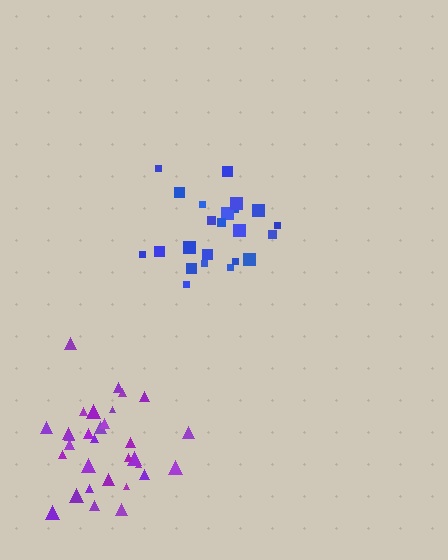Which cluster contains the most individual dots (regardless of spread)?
Purple (31).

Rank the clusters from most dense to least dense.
purple, blue.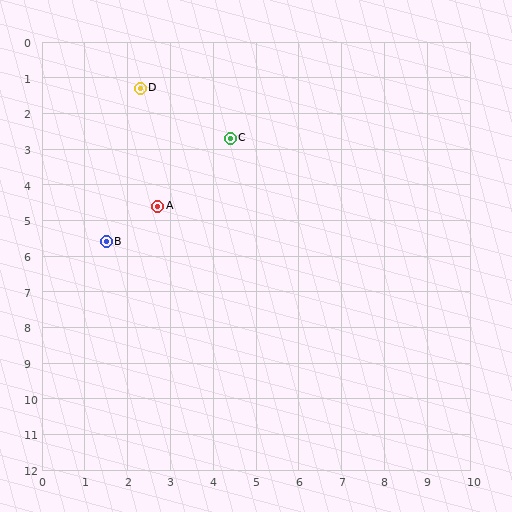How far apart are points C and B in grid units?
Points C and B are about 4.1 grid units apart.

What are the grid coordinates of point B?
Point B is at approximately (1.5, 5.6).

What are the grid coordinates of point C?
Point C is at approximately (4.4, 2.7).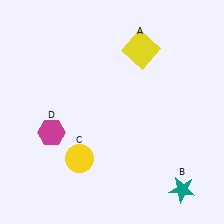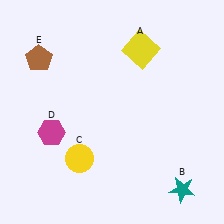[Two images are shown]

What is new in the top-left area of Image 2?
A brown pentagon (E) was added in the top-left area of Image 2.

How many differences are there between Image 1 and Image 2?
There is 1 difference between the two images.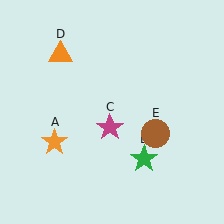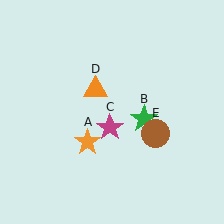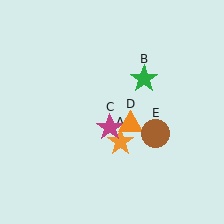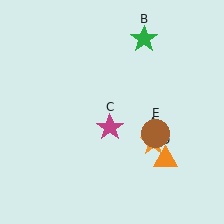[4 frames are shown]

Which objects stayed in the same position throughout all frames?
Magenta star (object C) and brown circle (object E) remained stationary.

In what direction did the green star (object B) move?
The green star (object B) moved up.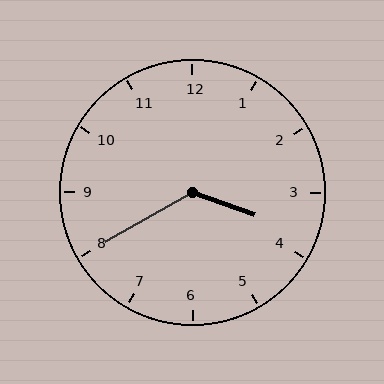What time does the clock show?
3:40.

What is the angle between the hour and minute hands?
Approximately 130 degrees.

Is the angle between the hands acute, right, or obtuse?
It is obtuse.